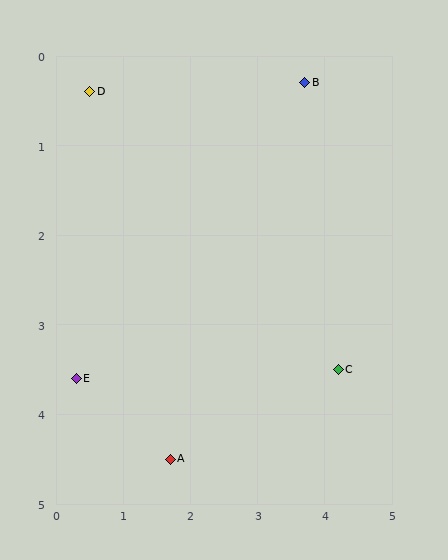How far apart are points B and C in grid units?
Points B and C are about 3.2 grid units apart.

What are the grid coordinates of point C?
Point C is at approximately (4.2, 3.5).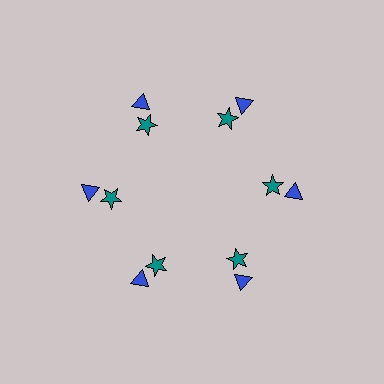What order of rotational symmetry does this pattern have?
This pattern has 6-fold rotational symmetry.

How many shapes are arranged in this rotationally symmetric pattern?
There are 12 shapes, arranged in 6 groups of 2.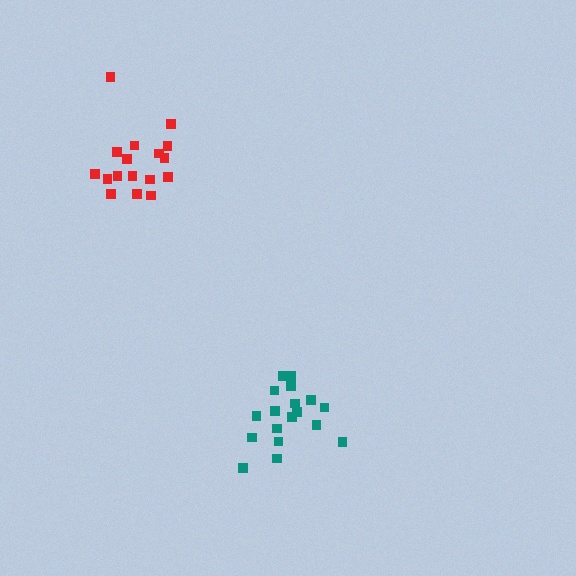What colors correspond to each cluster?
The clusters are colored: teal, red.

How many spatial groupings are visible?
There are 2 spatial groupings.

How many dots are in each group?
Group 1: 18 dots, Group 2: 17 dots (35 total).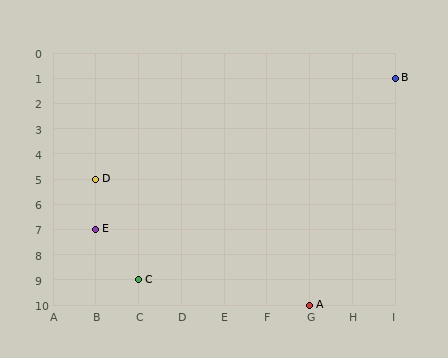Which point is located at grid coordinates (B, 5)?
Point D is at (B, 5).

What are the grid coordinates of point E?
Point E is at grid coordinates (B, 7).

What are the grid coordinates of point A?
Point A is at grid coordinates (G, 10).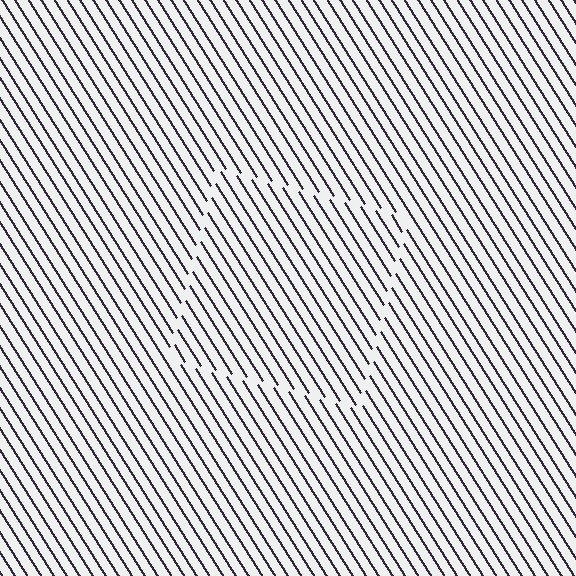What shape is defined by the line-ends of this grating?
An illusory square. The interior of the shape contains the same grating, shifted by half a period — the contour is defined by the phase discontinuity where line-ends from the inner and outer gratings abut.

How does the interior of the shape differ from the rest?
The interior of the shape contains the same grating, shifted by half a period — the contour is defined by the phase discontinuity where line-ends from the inner and outer gratings abut.